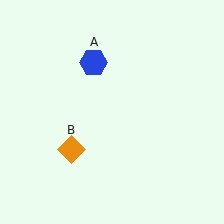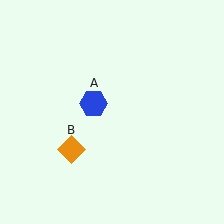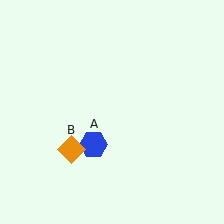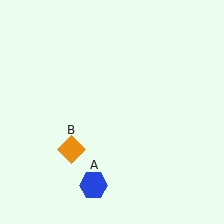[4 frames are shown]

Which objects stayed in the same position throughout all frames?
Orange diamond (object B) remained stationary.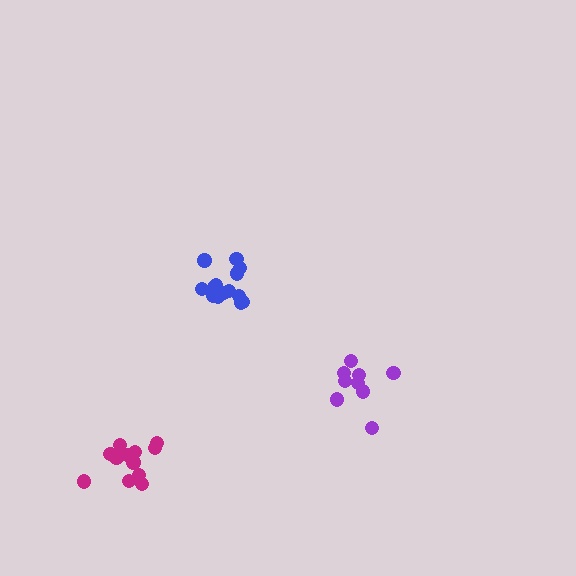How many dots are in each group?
Group 1: 14 dots, Group 2: 9 dots, Group 3: 12 dots (35 total).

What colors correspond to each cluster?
The clusters are colored: blue, purple, magenta.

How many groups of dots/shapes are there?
There are 3 groups.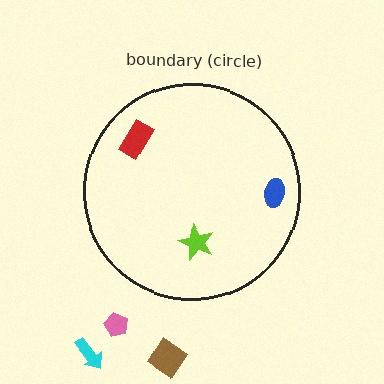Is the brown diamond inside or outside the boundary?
Outside.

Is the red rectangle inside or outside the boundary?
Inside.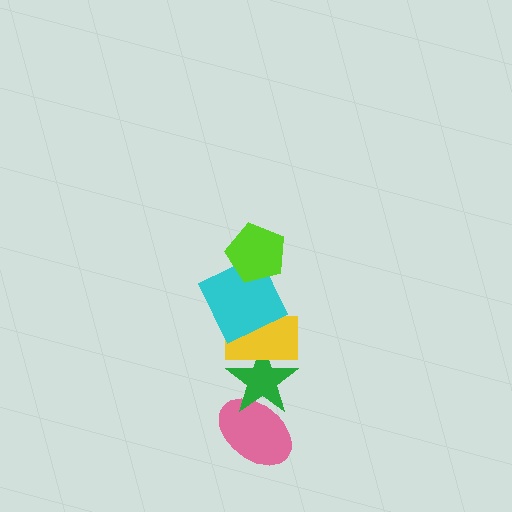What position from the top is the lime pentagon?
The lime pentagon is 1st from the top.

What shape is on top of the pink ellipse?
The green star is on top of the pink ellipse.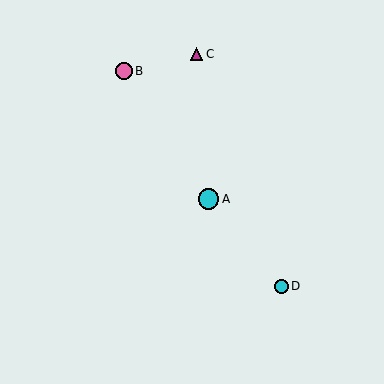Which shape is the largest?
The cyan circle (labeled A) is the largest.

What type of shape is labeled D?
Shape D is a cyan circle.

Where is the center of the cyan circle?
The center of the cyan circle is at (281, 286).